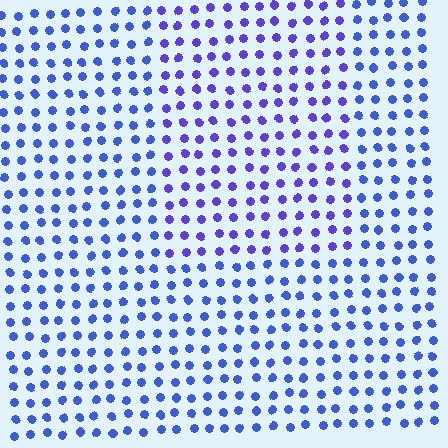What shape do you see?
I see a rectangle.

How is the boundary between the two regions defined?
The boundary is defined purely by a slight shift in hue (about 26 degrees). Spacing, size, and orientation are identical on both sides.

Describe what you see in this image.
The image is filled with small blue elements in a uniform arrangement. A rectangle-shaped region is visible where the elements are tinted to a slightly different hue, forming a subtle color boundary.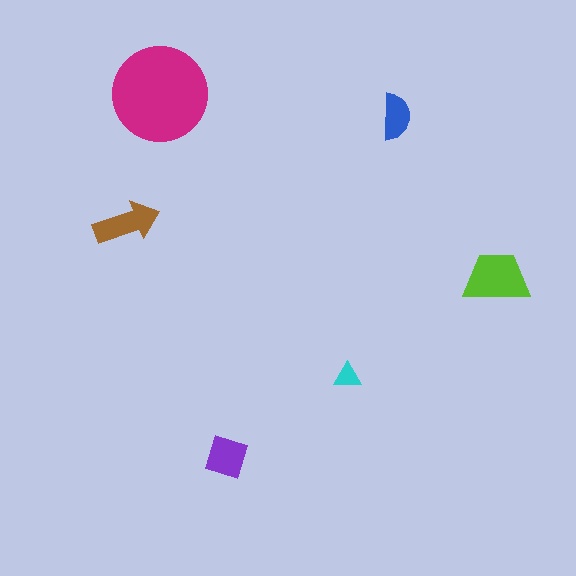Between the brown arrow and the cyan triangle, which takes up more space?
The brown arrow.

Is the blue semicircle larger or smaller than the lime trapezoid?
Smaller.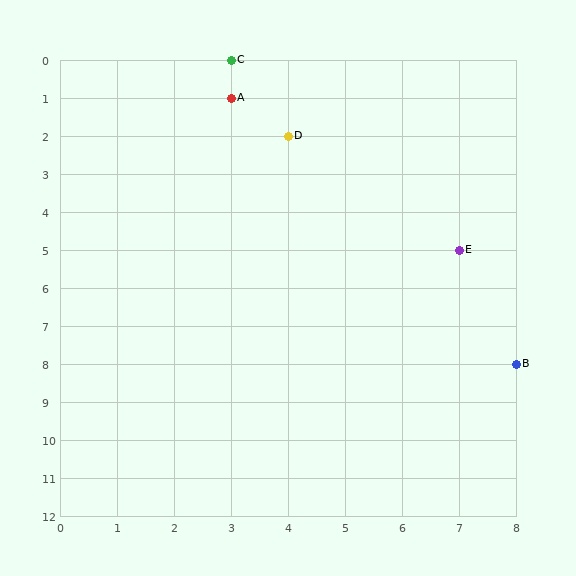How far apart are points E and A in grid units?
Points E and A are 4 columns and 4 rows apart (about 5.7 grid units diagonally).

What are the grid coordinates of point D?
Point D is at grid coordinates (4, 2).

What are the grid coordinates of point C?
Point C is at grid coordinates (3, 0).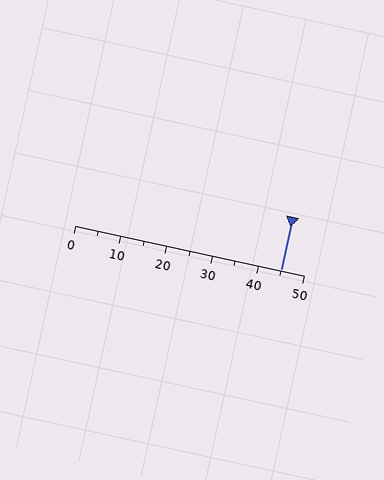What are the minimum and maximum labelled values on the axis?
The axis runs from 0 to 50.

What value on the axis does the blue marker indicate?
The marker indicates approximately 45.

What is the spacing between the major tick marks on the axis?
The major ticks are spaced 10 apart.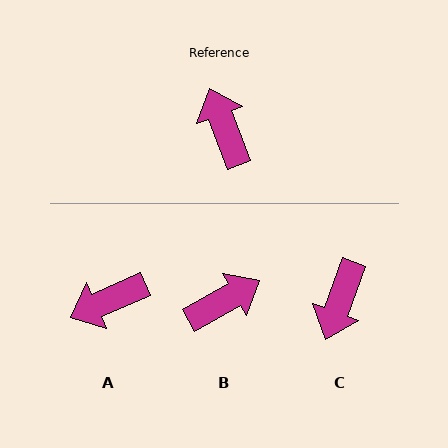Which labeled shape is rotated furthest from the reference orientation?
C, about 139 degrees away.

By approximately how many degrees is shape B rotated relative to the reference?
Approximately 82 degrees clockwise.